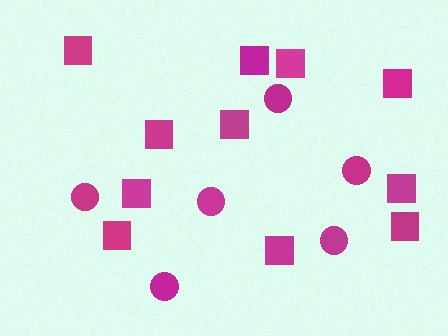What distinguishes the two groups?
There are 2 groups: one group of squares (11) and one group of circles (6).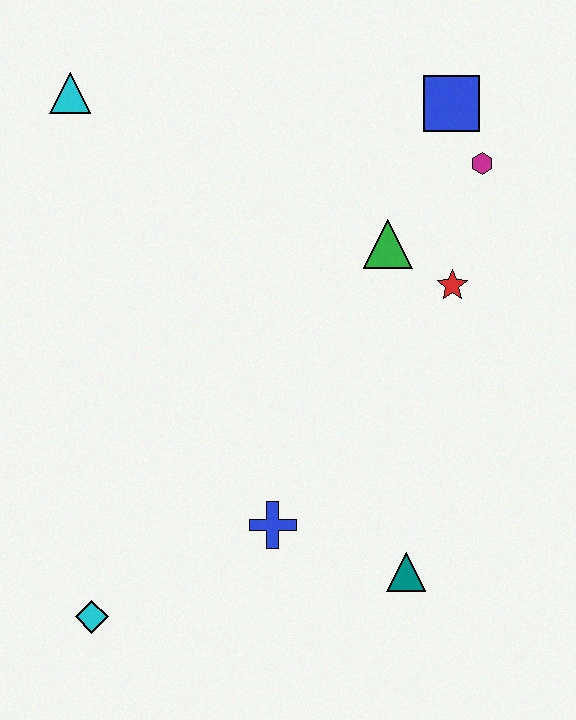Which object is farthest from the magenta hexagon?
The cyan diamond is farthest from the magenta hexagon.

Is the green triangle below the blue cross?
No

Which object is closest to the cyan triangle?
The green triangle is closest to the cyan triangle.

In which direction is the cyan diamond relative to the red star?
The cyan diamond is to the left of the red star.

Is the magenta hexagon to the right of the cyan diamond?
Yes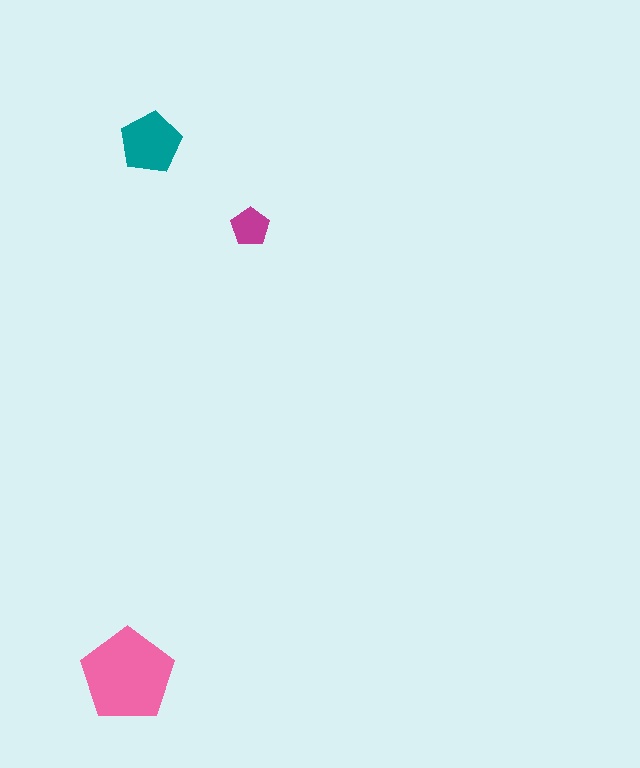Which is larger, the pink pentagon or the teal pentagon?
The pink one.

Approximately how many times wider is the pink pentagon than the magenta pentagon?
About 2.5 times wider.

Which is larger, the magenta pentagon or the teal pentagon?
The teal one.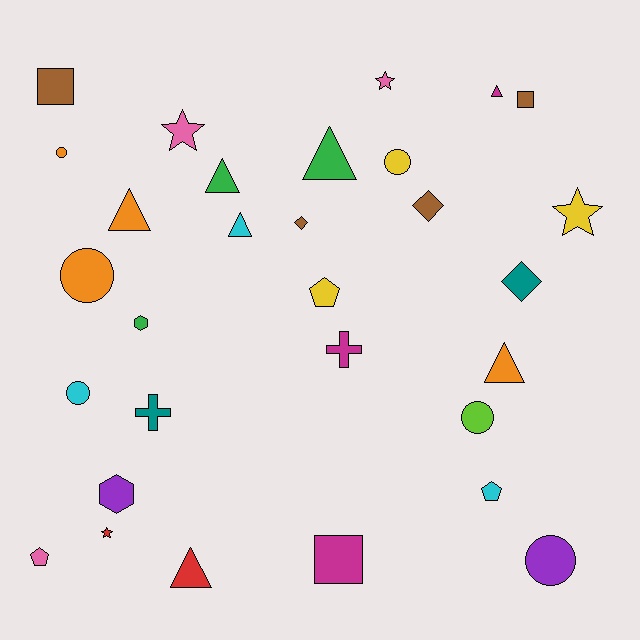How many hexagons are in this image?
There are 2 hexagons.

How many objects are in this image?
There are 30 objects.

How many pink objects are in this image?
There are 3 pink objects.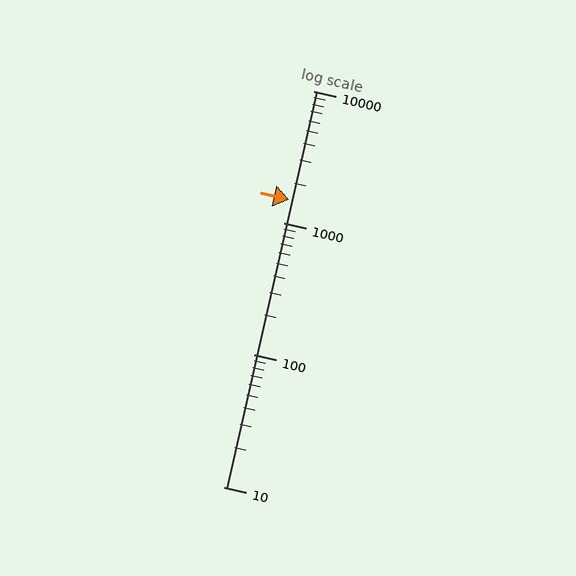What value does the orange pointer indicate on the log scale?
The pointer indicates approximately 1500.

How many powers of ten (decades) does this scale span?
The scale spans 3 decades, from 10 to 10000.